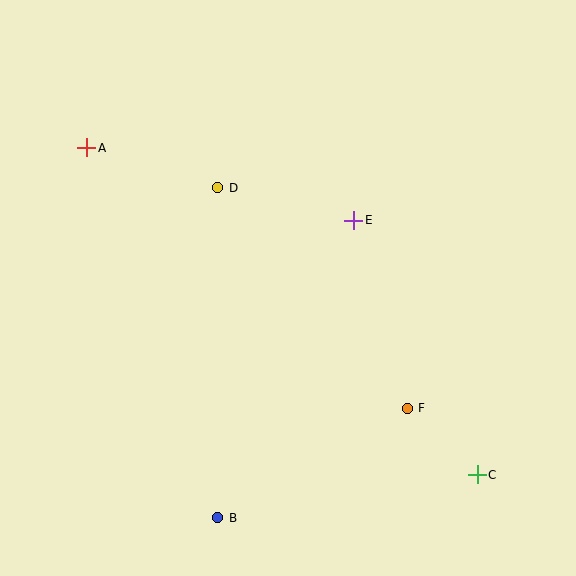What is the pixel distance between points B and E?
The distance between B and E is 327 pixels.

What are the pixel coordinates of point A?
Point A is at (87, 148).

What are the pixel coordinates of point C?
Point C is at (477, 475).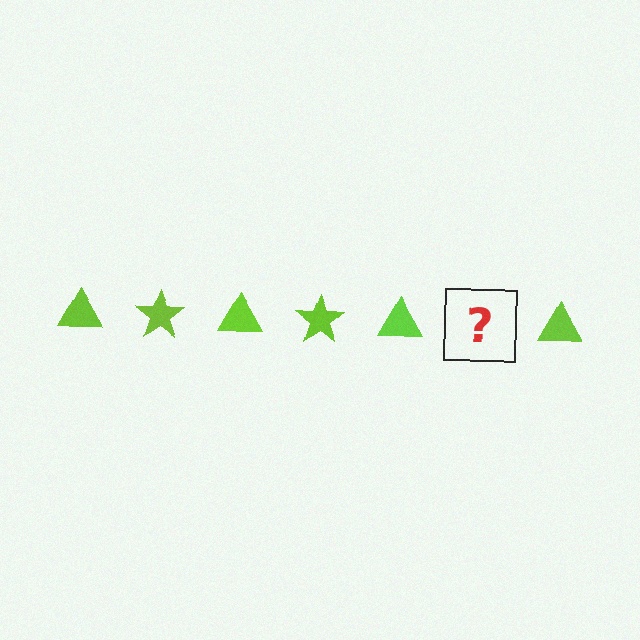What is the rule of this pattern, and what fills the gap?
The rule is that the pattern cycles through triangle, star shapes in lime. The gap should be filled with a lime star.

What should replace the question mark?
The question mark should be replaced with a lime star.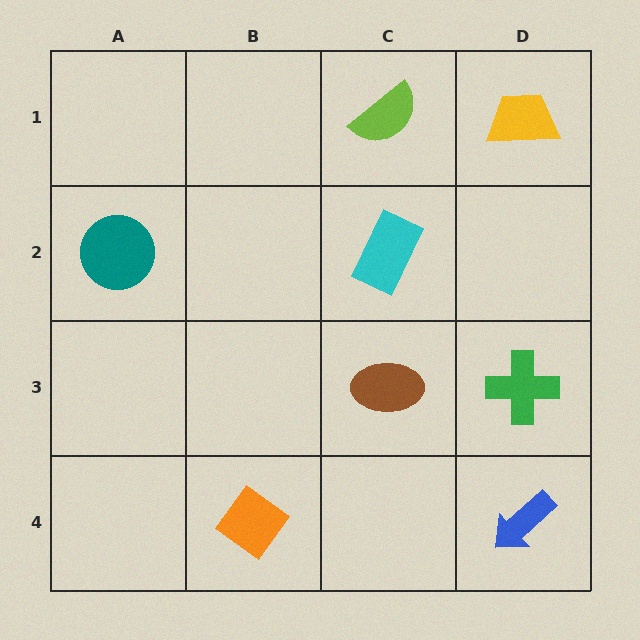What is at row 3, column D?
A green cross.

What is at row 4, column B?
An orange diamond.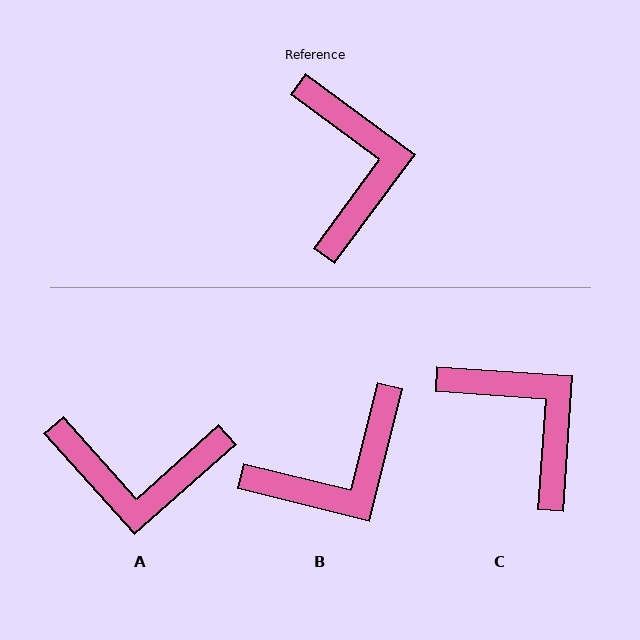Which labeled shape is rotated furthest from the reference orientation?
A, about 102 degrees away.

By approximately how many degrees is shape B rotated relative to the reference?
Approximately 67 degrees clockwise.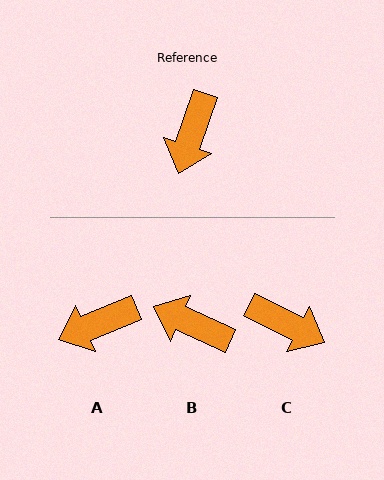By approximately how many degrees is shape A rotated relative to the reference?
Approximately 49 degrees clockwise.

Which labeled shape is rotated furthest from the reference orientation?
B, about 96 degrees away.